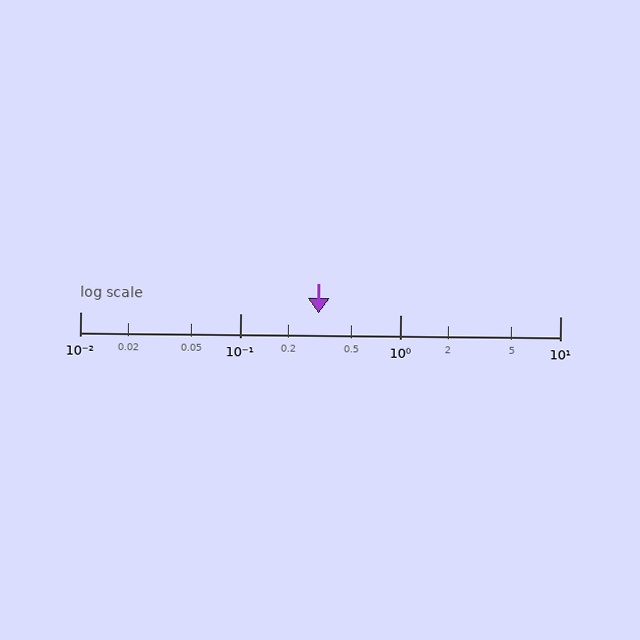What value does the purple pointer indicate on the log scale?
The pointer indicates approximately 0.31.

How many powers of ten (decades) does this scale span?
The scale spans 3 decades, from 0.01 to 10.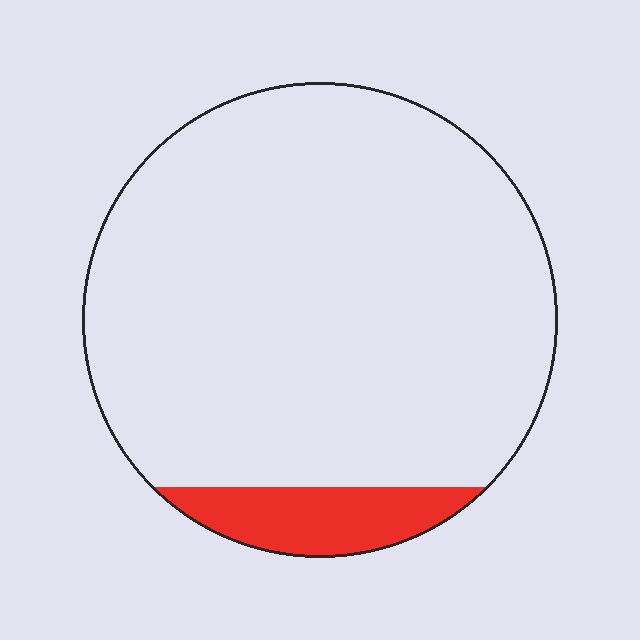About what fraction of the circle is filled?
About one tenth (1/10).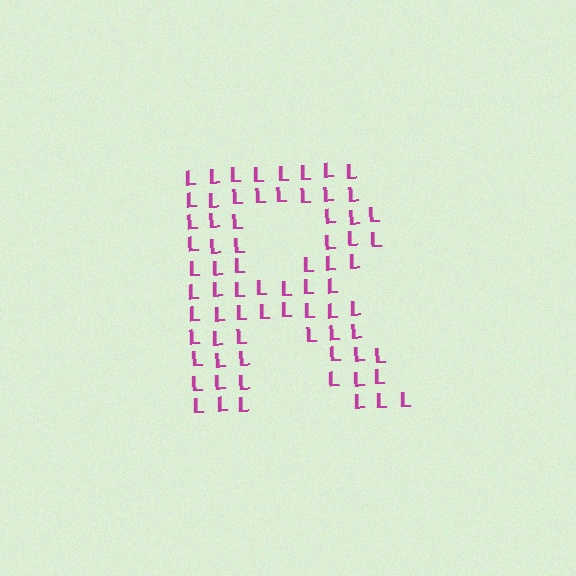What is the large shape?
The large shape is the letter R.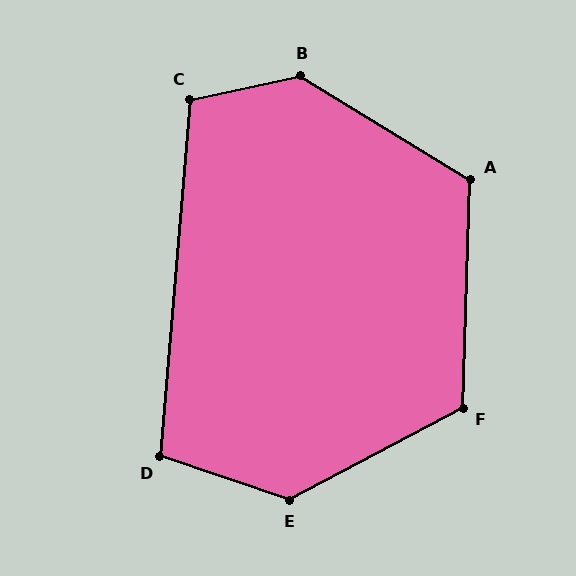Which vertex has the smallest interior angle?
D, at approximately 104 degrees.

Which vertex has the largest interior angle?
B, at approximately 137 degrees.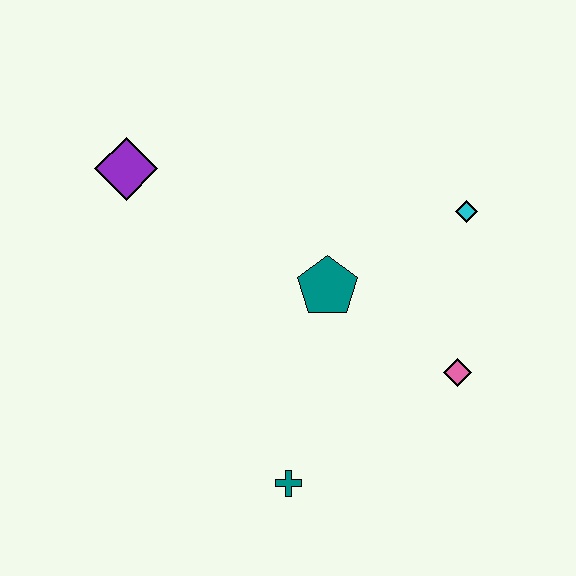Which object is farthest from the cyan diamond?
The purple diamond is farthest from the cyan diamond.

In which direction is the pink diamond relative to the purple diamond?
The pink diamond is to the right of the purple diamond.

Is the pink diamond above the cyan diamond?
No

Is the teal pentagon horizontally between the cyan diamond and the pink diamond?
No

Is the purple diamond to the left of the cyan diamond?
Yes